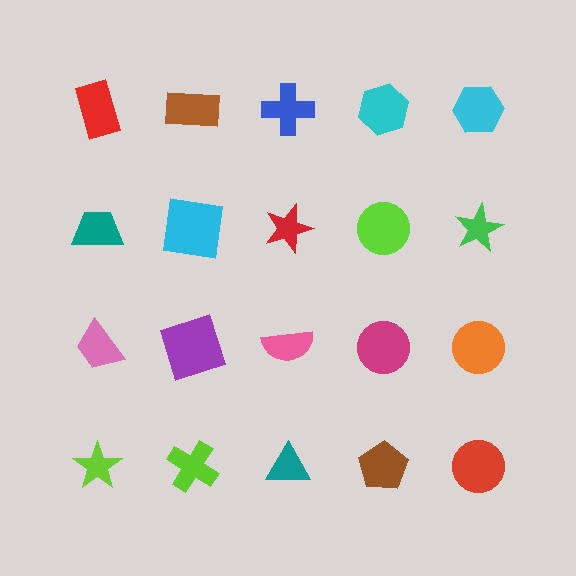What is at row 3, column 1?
A pink trapezoid.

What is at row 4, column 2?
A lime cross.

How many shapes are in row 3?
5 shapes.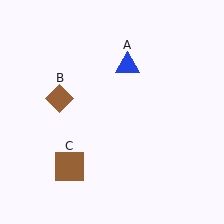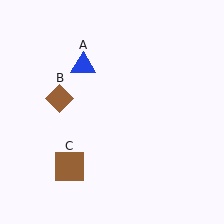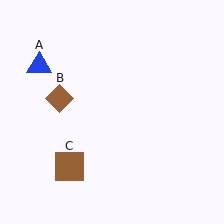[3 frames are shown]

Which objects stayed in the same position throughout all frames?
Brown diamond (object B) and brown square (object C) remained stationary.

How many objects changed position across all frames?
1 object changed position: blue triangle (object A).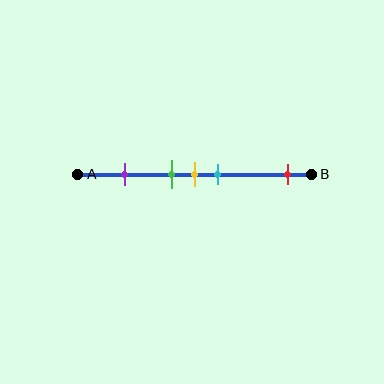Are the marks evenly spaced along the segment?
No, the marks are not evenly spaced.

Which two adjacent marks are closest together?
The green and yellow marks are the closest adjacent pair.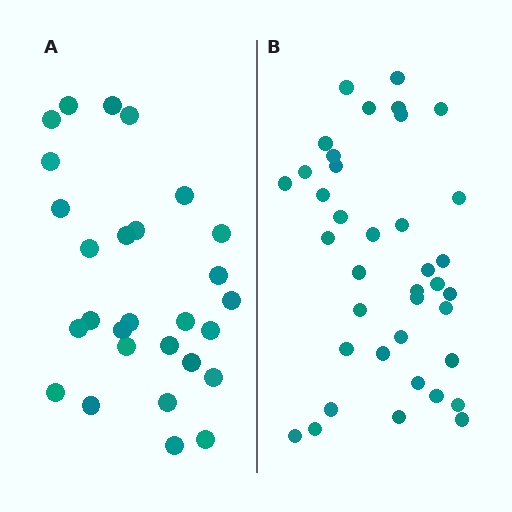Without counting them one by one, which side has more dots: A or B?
Region B (the right region) has more dots.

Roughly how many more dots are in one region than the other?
Region B has roughly 10 or so more dots than region A.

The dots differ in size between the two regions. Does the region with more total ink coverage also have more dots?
No. Region A has more total ink coverage because its dots are larger, but region B actually contains more individual dots. Total area can be misleading — the number of items is what matters here.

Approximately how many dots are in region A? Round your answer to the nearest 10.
About 30 dots. (The exact count is 28, which rounds to 30.)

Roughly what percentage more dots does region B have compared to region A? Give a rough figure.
About 35% more.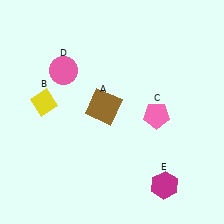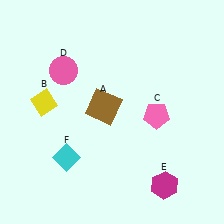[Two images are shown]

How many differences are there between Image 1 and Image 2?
There is 1 difference between the two images.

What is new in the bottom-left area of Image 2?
A cyan diamond (F) was added in the bottom-left area of Image 2.